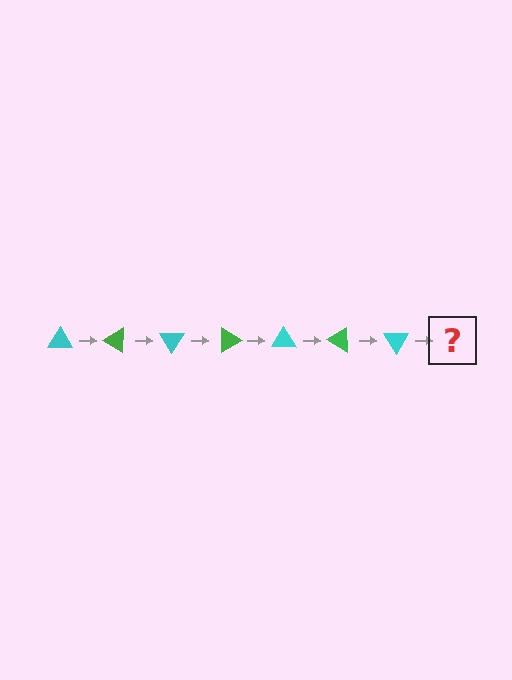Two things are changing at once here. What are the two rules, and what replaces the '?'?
The two rules are that it rotates 30 degrees each step and the color cycles through cyan and green. The '?' should be a green triangle, rotated 210 degrees from the start.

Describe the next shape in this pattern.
It should be a green triangle, rotated 210 degrees from the start.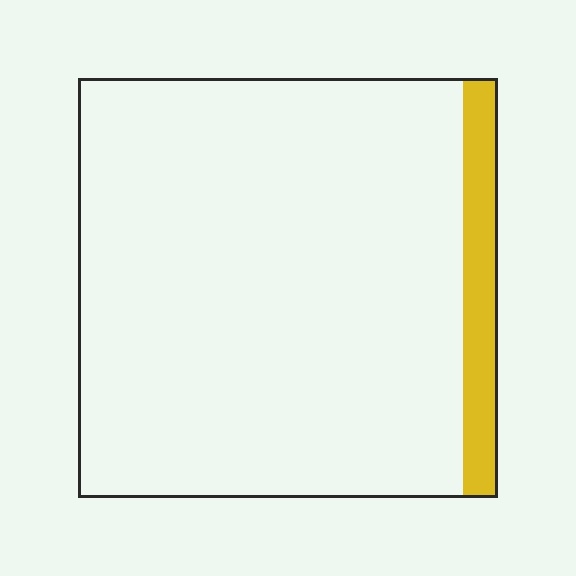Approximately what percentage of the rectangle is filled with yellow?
Approximately 10%.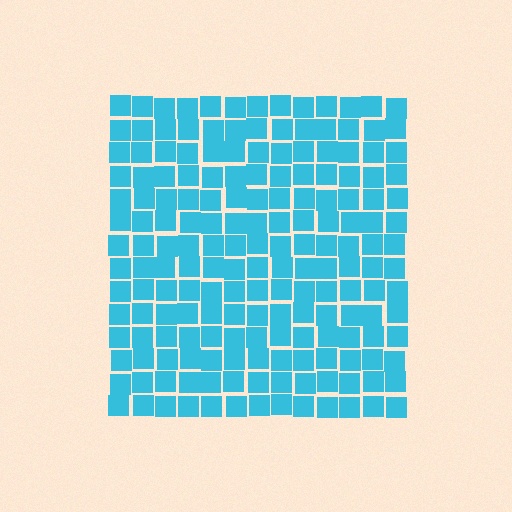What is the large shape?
The large shape is a square.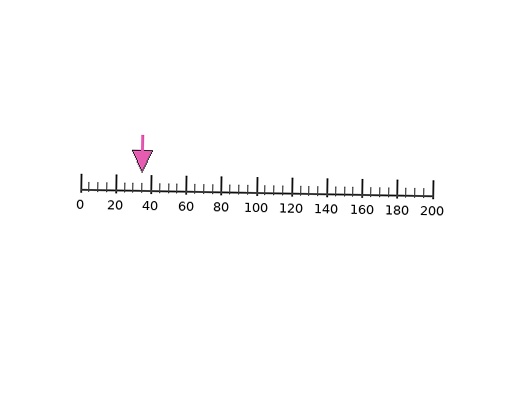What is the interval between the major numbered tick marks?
The major tick marks are spaced 20 units apart.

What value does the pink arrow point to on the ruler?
The pink arrow points to approximately 35.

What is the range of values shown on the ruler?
The ruler shows values from 0 to 200.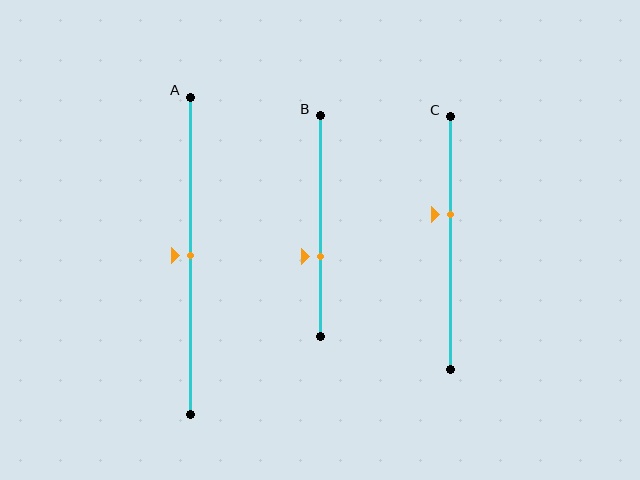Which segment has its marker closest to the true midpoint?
Segment A has its marker closest to the true midpoint.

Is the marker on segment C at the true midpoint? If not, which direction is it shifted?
No, the marker on segment C is shifted upward by about 11% of the segment length.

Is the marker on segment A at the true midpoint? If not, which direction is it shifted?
Yes, the marker on segment A is at the true midpoint.